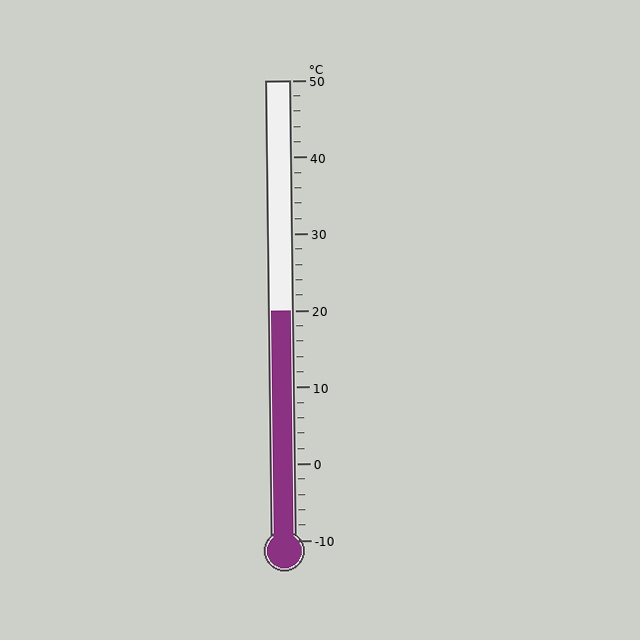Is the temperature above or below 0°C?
The temperature is above 0°C.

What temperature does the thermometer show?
The thermometer shows approximately 20°C.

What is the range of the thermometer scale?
The thermometer scale ranges from -10°C to 50°C.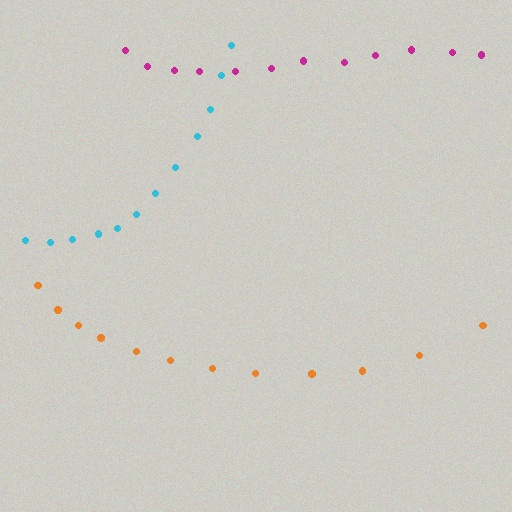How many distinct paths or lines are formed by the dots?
There are 3 distinct paths.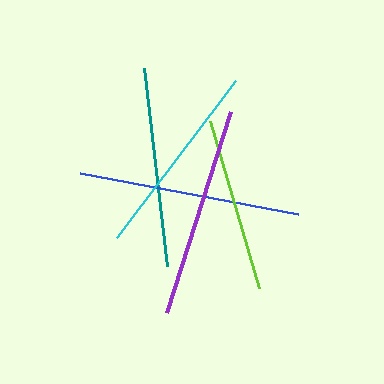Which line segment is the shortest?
The lime line is the shortest at approximately 174 pixels.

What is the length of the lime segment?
The lime segment is approximately 174 pixels long.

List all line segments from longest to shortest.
From longest to shortest: blue, purple, teal, cyan, lime.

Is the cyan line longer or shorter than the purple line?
The purple line is longer than the cyan line.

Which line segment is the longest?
The blue line is the longest at approximately 222 pixels.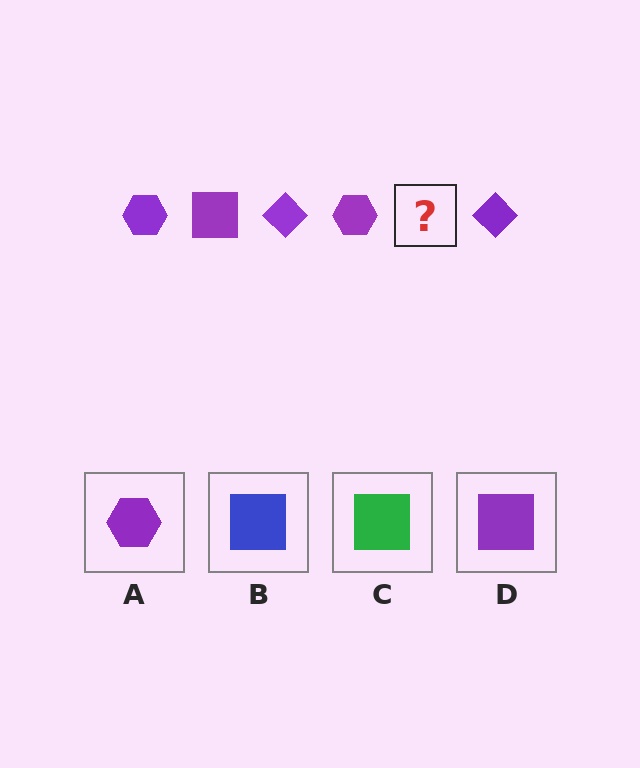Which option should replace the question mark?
Option D.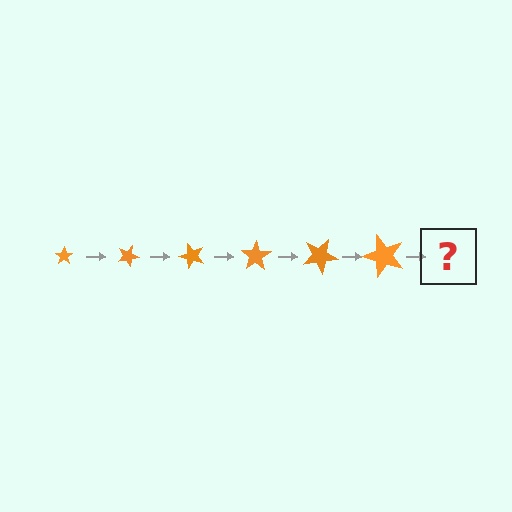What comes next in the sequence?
The next element should be a star, larger than the previous one and rotated 150 degrees from the start.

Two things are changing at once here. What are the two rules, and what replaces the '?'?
The two rules are that the star grows larger each step and it rotates 25 degrees each step. The '?' should be a star, larger than the previous one and rotated 150 degrees from the start.